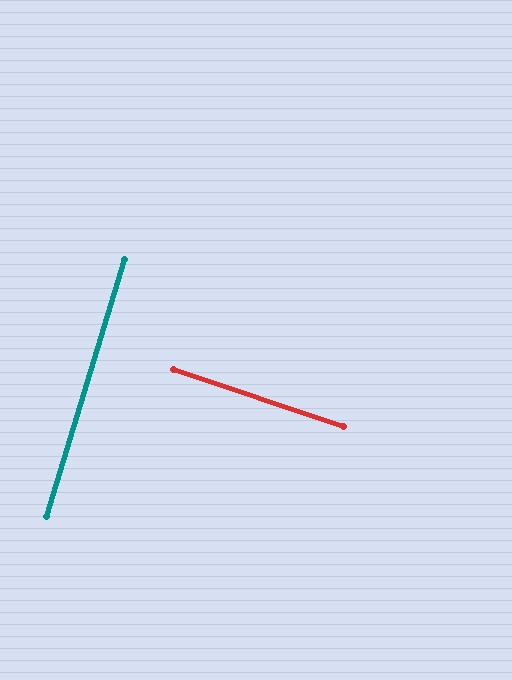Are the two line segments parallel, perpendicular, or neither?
Perpendicular — they meet at approximately 88°.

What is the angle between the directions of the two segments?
Approximately 88 degrees.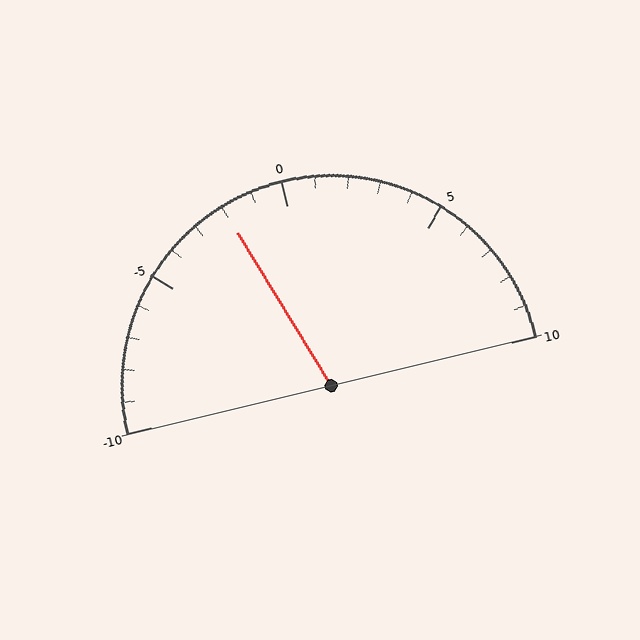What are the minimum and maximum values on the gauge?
The gauge ranges from -10 to 10.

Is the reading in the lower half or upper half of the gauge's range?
The reading is in the lower half of the range (-10 to 10).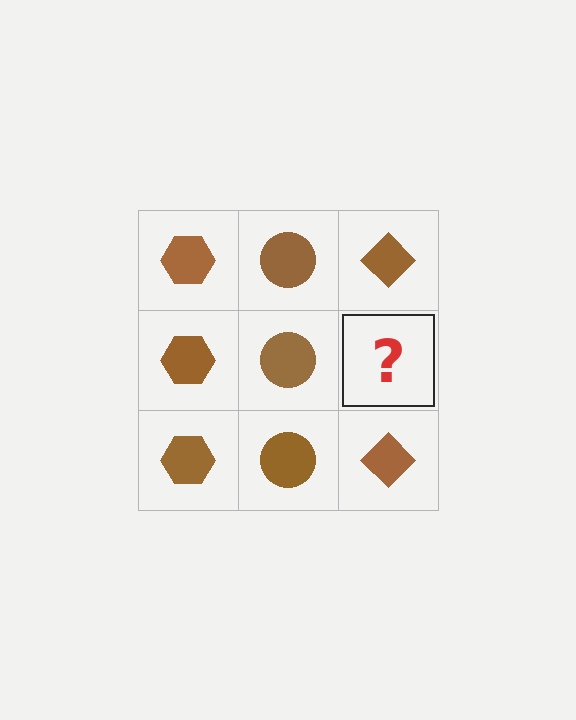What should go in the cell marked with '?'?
The missing cell should contain a brown diamond.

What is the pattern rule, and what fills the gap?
The rule is that each column has a consistent shape. The gap should be filled with a brown diamond.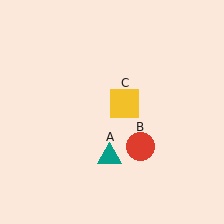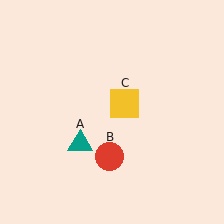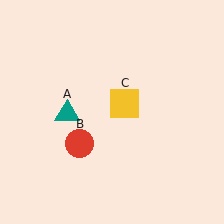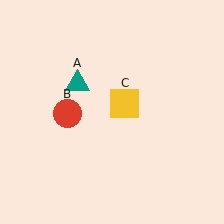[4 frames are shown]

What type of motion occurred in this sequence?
The teal triangle (object A), red circle (object B) rotated clockwise around the center of the scene.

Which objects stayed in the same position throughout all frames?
Yellow square (object C) remained stationary.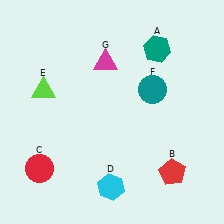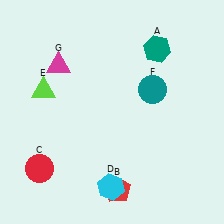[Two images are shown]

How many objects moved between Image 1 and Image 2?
2 objects moved between the two images.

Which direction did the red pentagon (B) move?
The red pentagon (B) moved left.